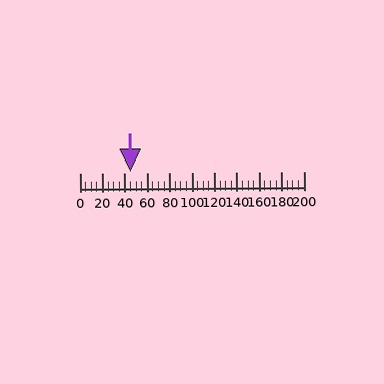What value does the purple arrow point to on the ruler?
The purple arrow points to approximately 45.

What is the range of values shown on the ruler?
The ruler shows values from 0 to 200.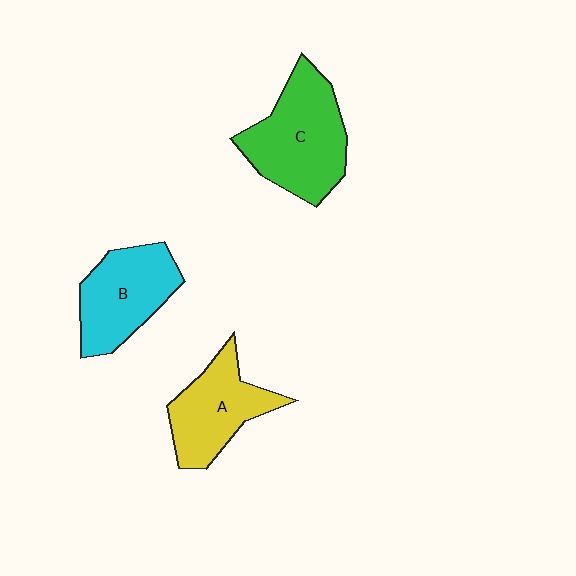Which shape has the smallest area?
Shape A (yellow).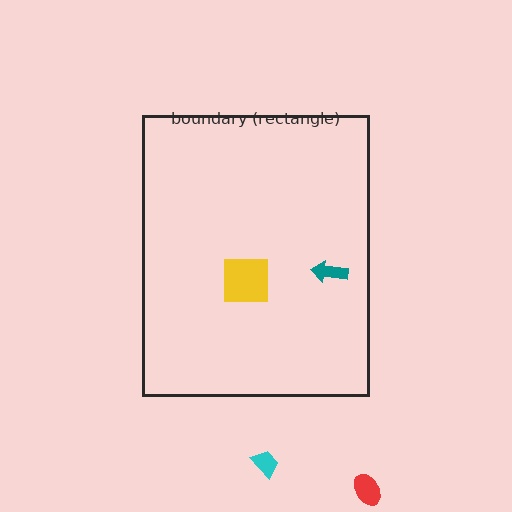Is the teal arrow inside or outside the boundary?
Inside.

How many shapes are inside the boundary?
2 inside, 2 outside.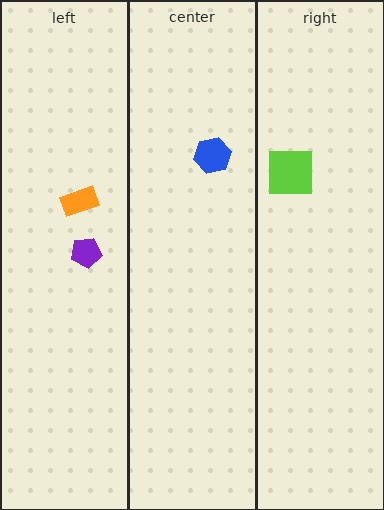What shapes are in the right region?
The lime square.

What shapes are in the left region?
The orange rectangle, the purple pentagon.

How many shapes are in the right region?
1.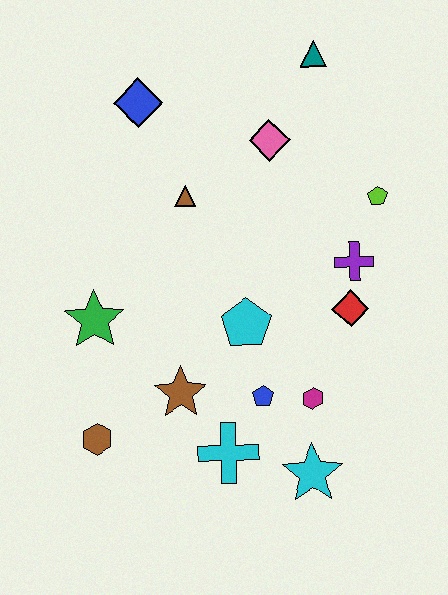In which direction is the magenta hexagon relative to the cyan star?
The magenta hexagon is above the cyan star.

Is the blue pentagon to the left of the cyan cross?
No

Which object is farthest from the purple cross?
The brown hexagon is farthest from the purple cross.